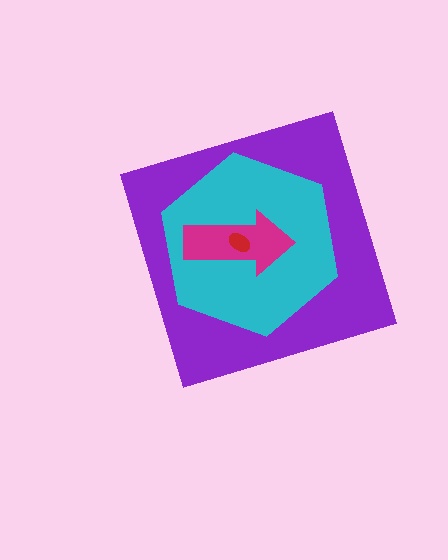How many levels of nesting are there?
4.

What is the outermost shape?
The purple diamond.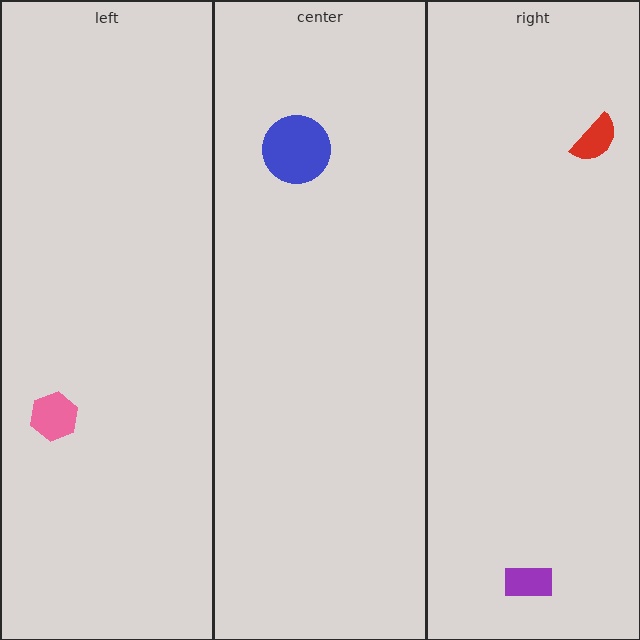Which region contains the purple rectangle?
The right region.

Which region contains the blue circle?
The center region.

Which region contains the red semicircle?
The right region.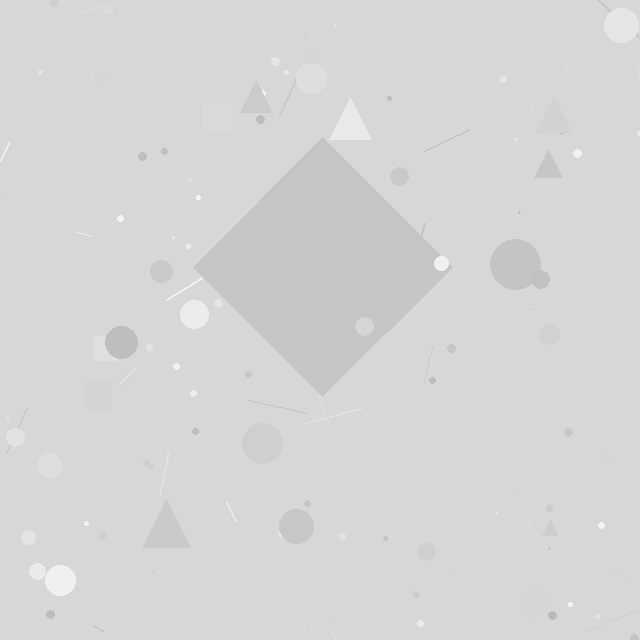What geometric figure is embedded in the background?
A diamond is embedded in the background.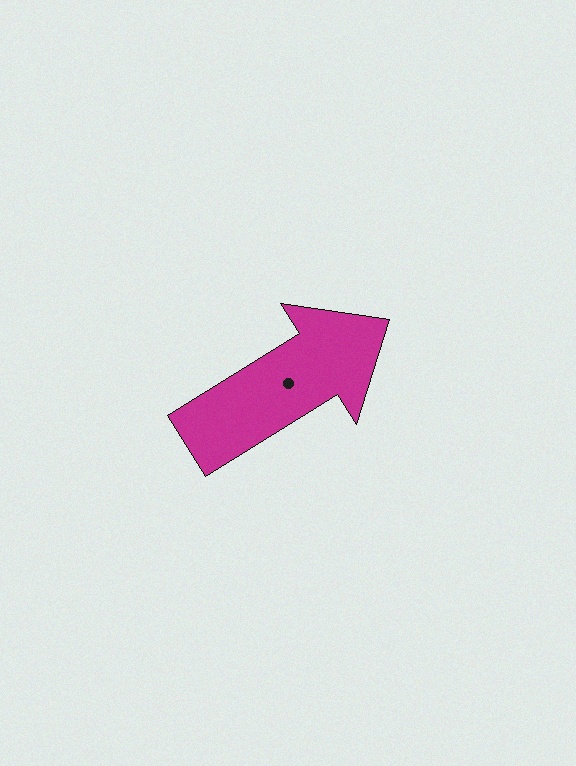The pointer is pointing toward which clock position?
Roughly 2 o'clock.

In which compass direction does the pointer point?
Northeast.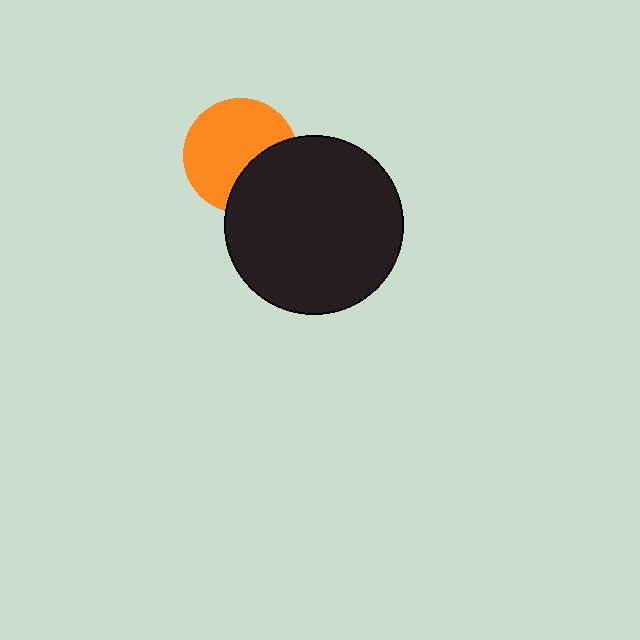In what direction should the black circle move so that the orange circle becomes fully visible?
The black circle should move toward the lower-right. That is the shortest direction to clear the overlap and leave the orange circle fully visible.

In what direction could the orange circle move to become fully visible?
The orange circle could move toward the upper-left. That would shift it out from behind the black circle entirely.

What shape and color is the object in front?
The object in front is a black circle.